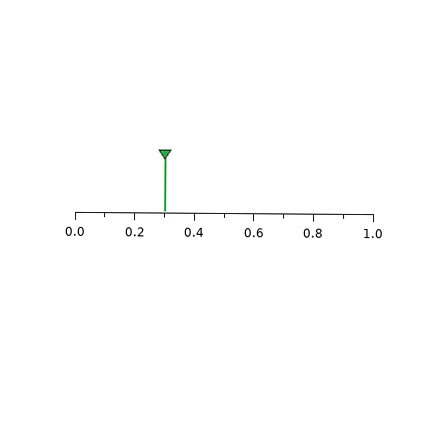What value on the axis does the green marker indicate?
The marker indicates approximately 0.3.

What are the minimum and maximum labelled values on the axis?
The axis runs from 0.0 to 1.0.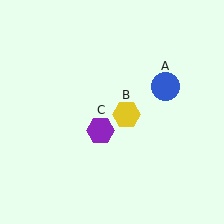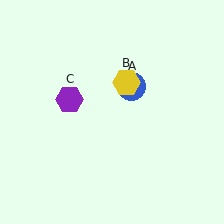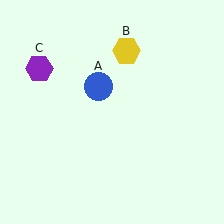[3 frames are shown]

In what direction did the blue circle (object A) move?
The blue circle (object A) moved left.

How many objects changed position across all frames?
3 objects changed position: blue circle (object A), yellow hexagon (object B), purple hexagon (object C).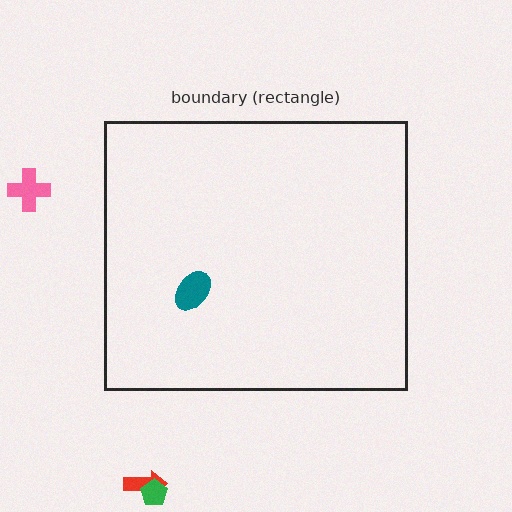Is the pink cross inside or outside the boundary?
Outside.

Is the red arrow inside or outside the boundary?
Outside.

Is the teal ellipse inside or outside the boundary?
Inside.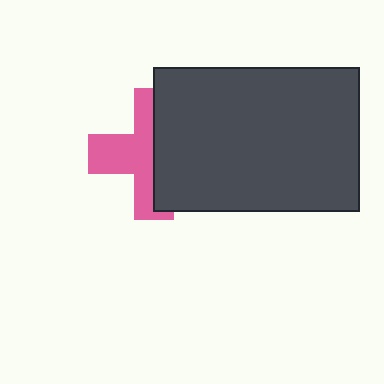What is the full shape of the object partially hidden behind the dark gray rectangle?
The partially hidden object is a pink cross.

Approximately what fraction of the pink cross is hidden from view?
Roughly 48% of the pink cross is hidden behind the dark gray rectangle.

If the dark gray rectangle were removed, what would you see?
You would see the complete pink cross.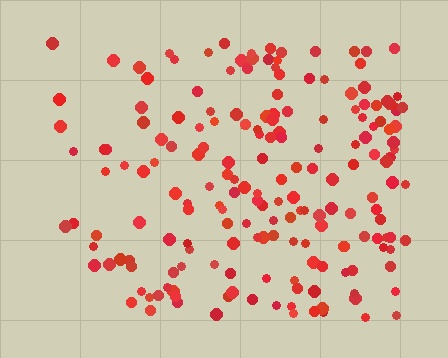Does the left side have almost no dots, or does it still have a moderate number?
Still a moderate number, just noticeably fewer than the right.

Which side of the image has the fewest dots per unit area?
The left.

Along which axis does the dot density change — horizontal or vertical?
Horizontal.